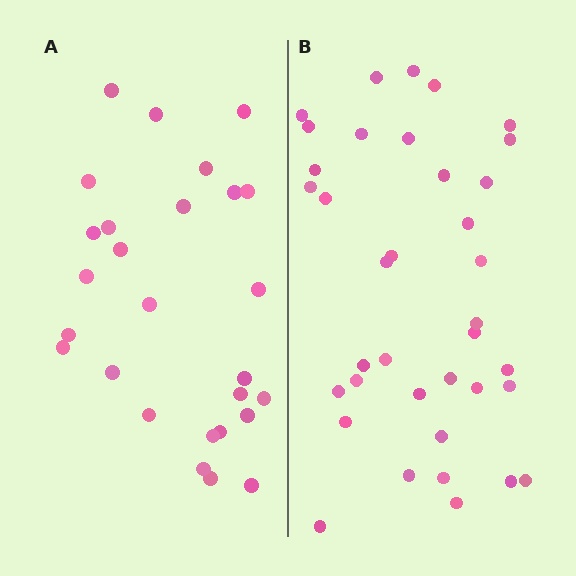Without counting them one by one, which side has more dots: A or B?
Region B (the right region) has more dots.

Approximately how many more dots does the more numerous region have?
Region B has roughly 10 or so more dots than region A.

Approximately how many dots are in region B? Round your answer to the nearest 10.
About 40 dots. (The exact count is 37, which rounds to 40.)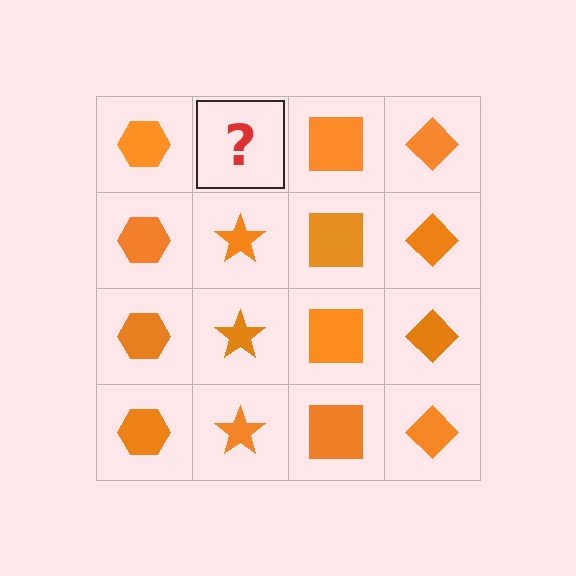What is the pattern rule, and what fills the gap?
The rule is that each column has a consistent shape. The gap should be filled with an orange star.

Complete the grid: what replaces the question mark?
The question mark should be replaced with an orange star.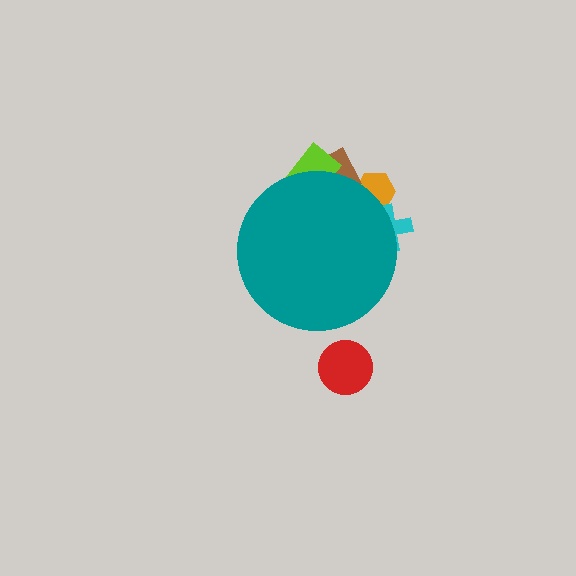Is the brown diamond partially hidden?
Yes, the brown diamond is partially hidden behind the teal circle.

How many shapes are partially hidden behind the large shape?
4 shapes are partially hidden.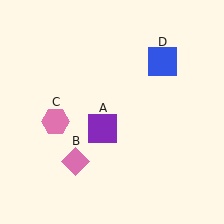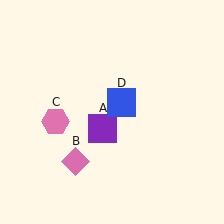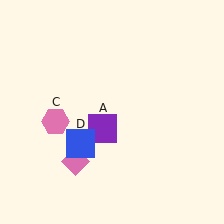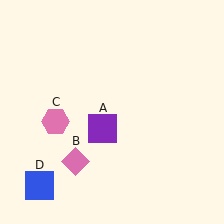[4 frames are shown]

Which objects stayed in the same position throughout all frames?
Purple square (object A) and pink diamond (object B) and pink hexagon (object C) remained stationary.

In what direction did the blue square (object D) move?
The blue square (object D) moved down and to the left.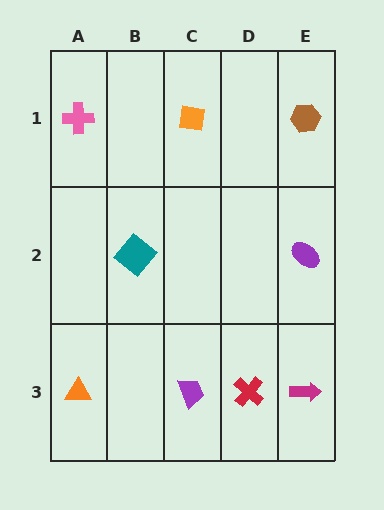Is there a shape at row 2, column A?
No, that cell is empty.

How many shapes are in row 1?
3 shapes.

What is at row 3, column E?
A magenta arrow.